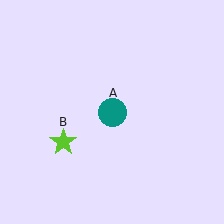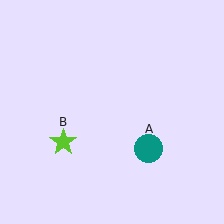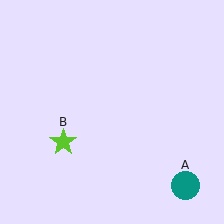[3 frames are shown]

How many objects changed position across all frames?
1 object changed position: teal circle (object A).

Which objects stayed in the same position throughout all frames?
Lime star (object B) remained stationary.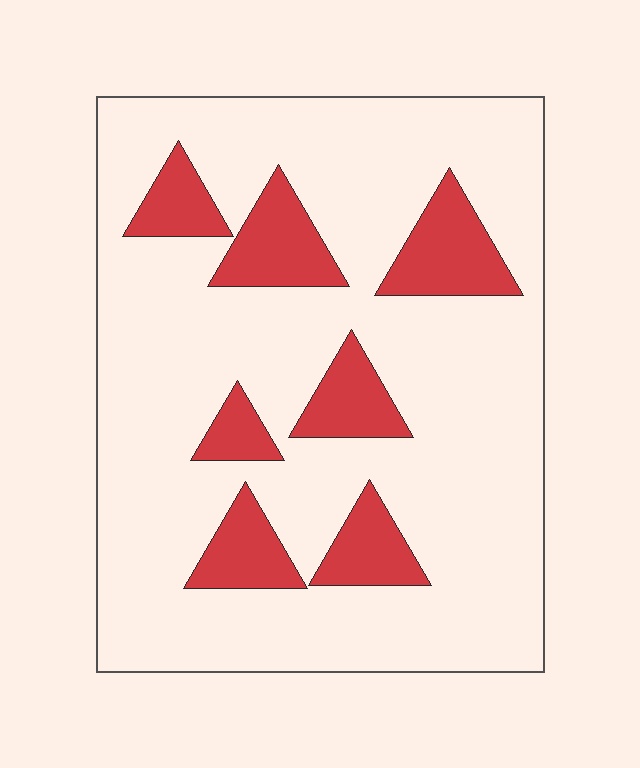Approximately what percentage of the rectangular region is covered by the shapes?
Approximately 20%.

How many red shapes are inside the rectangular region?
7.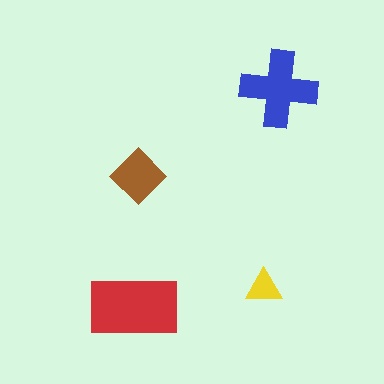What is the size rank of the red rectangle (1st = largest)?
1st.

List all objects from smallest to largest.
The yellow triangle, the brown diamond, the blue cross, the red rectangle.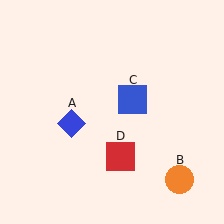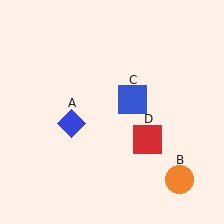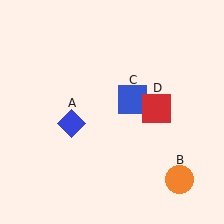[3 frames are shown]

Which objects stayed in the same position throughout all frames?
Blue diamond (object A) and orange circle (object B) and blue square (object C) remained stationary.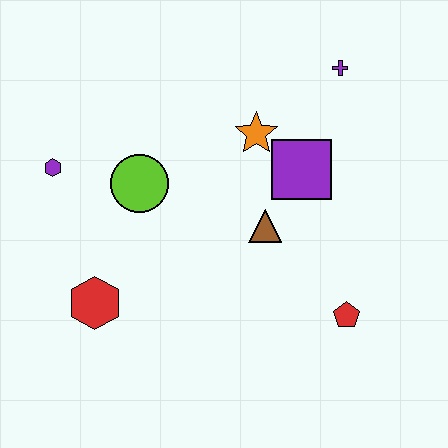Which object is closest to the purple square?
The orange star is closest to the purple square.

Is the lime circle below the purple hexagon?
Yes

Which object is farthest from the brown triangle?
The purple hexagon is farthest from the brown triangle.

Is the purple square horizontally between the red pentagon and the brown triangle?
Yes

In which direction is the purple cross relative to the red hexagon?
The purple cross is to the right of the red hexagon.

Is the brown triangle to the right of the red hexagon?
Yes